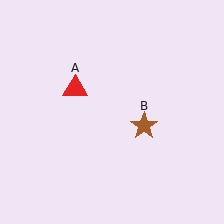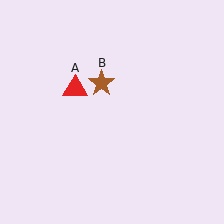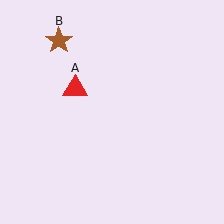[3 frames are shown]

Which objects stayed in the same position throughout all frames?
Red triangle (object A) remained stationary.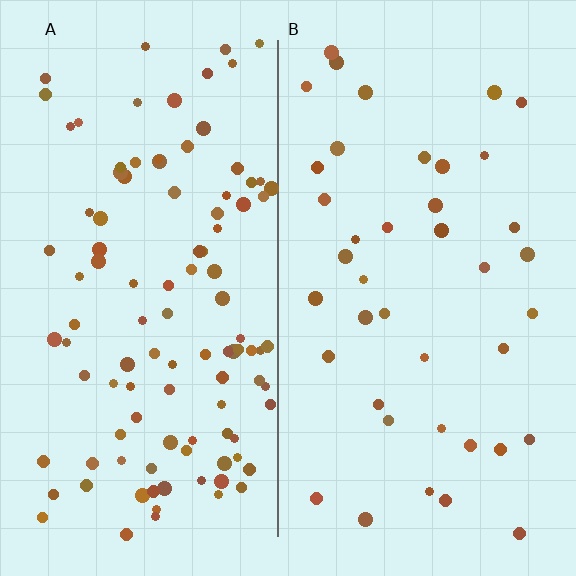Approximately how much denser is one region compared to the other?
Approximately 2.6× — region A over region B.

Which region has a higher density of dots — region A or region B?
A (the left).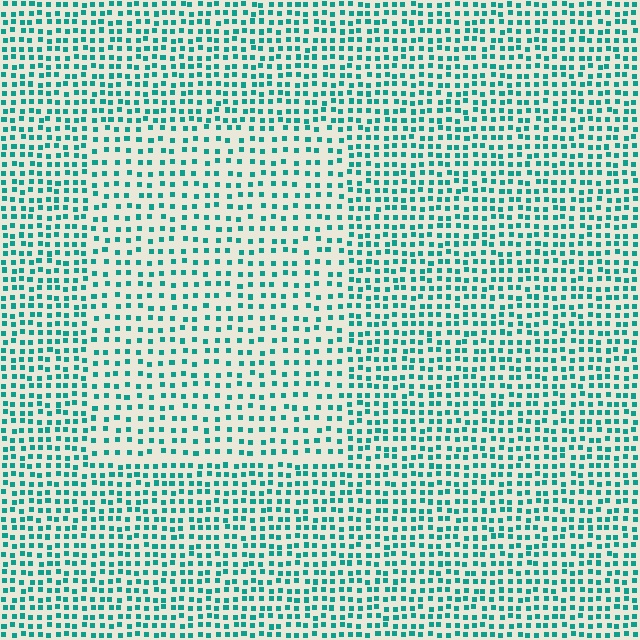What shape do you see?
I see a rectangle.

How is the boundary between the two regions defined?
The boundary is defined by a change in element density (approximately 1.6x ratio). All elements are the same color, size, and shape.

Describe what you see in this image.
The image contains small teal elements arranged at two different densities. A rectangle-shaped region is visible where the elements are less densely packed than the surrounding area.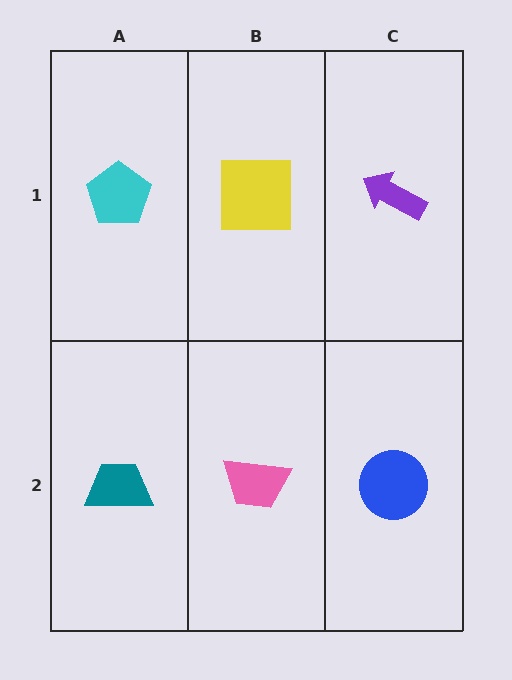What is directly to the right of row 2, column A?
A pink trapezoid.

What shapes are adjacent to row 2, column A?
A cyan pentagon (row 1, column A), a pink trapezoid (row 2, column B).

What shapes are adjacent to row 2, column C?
A purple arrow (row 1, column C), a pink trapezoid (row 2, column B).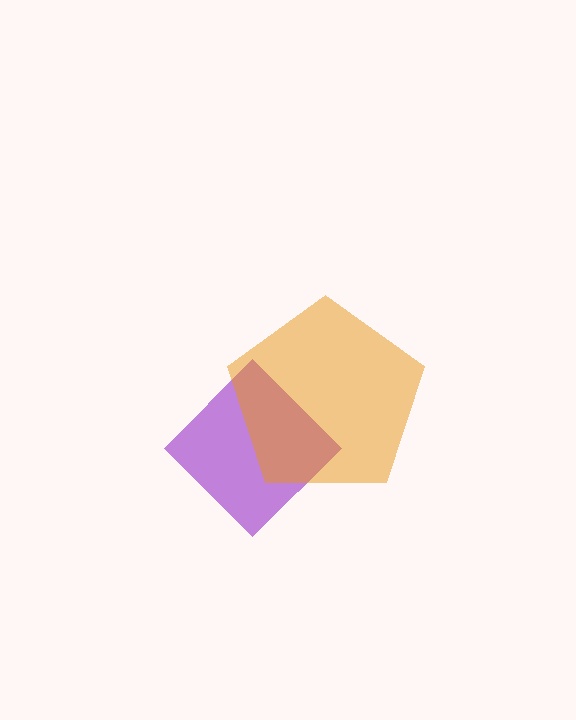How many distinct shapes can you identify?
There are 2 distinct shapes: a purple diamond, an orange pentagon.